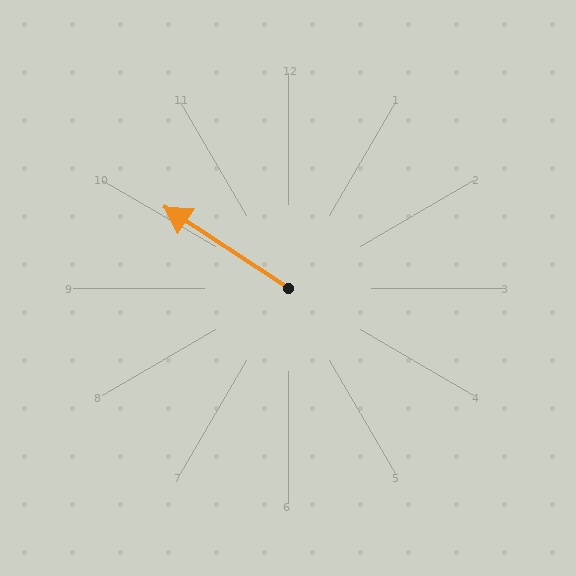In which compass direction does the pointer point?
Northwest.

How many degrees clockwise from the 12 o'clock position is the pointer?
Approximately 303 degrees.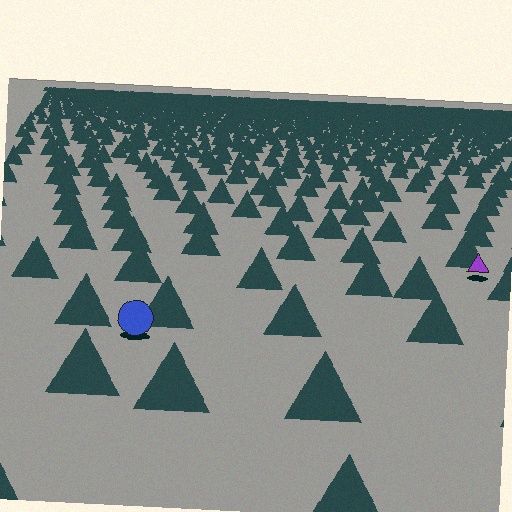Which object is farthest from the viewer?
The purple triangle is farthest from the viewer. It appears smaller and the ground texture around it is denser.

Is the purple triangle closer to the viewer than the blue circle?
No. The blue circle is closer — you can tell from the texture gradient: the ground texture is coarser near it.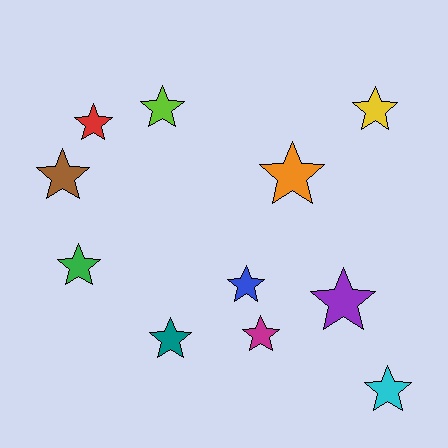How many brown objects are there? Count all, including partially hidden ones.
There is 1 brown object.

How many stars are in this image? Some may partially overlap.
There are 11 stars.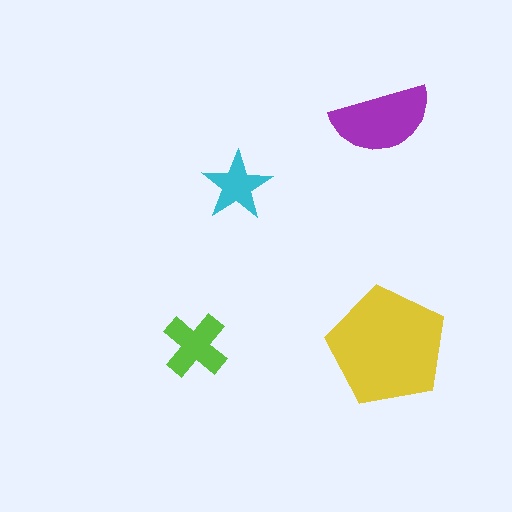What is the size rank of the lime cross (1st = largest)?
3rd.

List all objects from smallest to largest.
The cyan star, the lime cross, the purple semicircle, the yellow pentagon.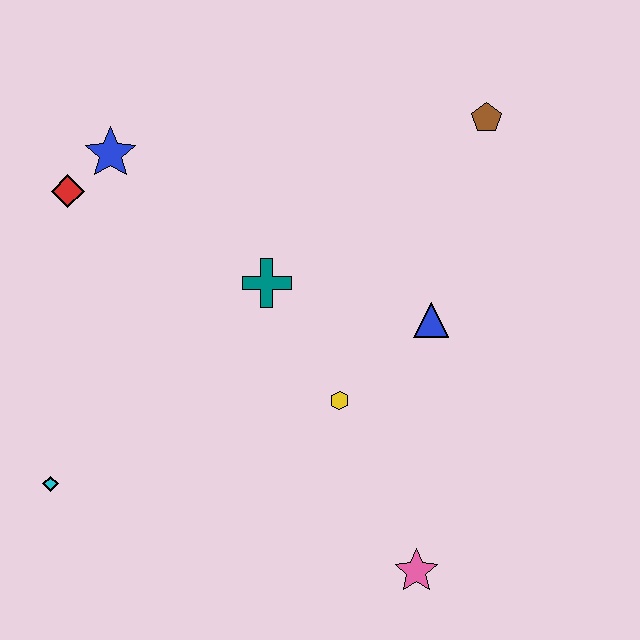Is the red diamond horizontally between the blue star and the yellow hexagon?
No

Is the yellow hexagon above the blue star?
No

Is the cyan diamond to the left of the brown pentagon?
Yes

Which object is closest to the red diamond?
The blue star is closest to the red diamond.